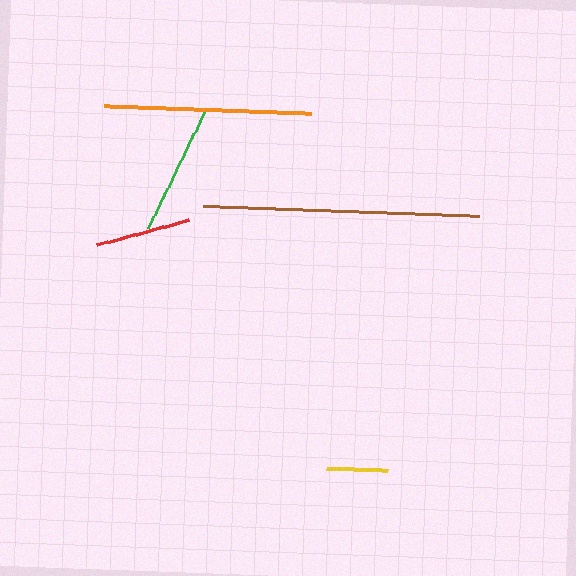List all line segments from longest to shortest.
From longest to shortest: brown, orange, green, red, yellow.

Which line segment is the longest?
The brown line is the longest at approximately 275 pixels.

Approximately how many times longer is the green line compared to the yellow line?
The green line is approximately 2.1 times the length of the yellow line.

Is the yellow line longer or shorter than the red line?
The red line is longer than the yellow line.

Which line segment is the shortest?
The yellow line is the shortest at approximately 61 pixels.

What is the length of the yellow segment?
The yellow segment is approximately 61 pixels long.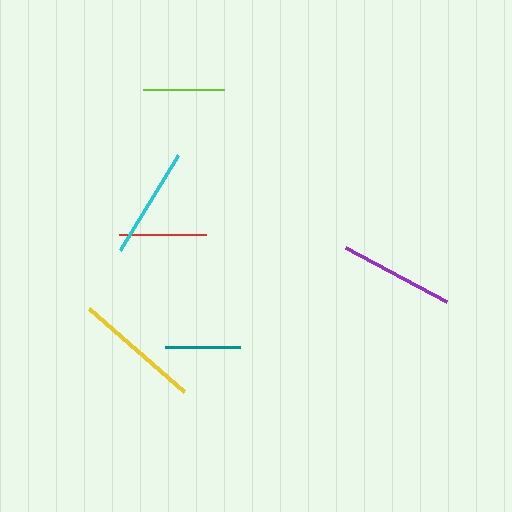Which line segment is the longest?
The yellow line is the longest at approximately 126 pixels.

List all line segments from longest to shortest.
From longest to shortest: yellow, purple, cyan, red, lime, teal.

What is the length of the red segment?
The red segment is approximately 87 pixels long.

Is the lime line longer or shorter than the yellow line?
The yellow line is longer than the lime line.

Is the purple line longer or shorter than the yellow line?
The yellow line is longer than the purple line.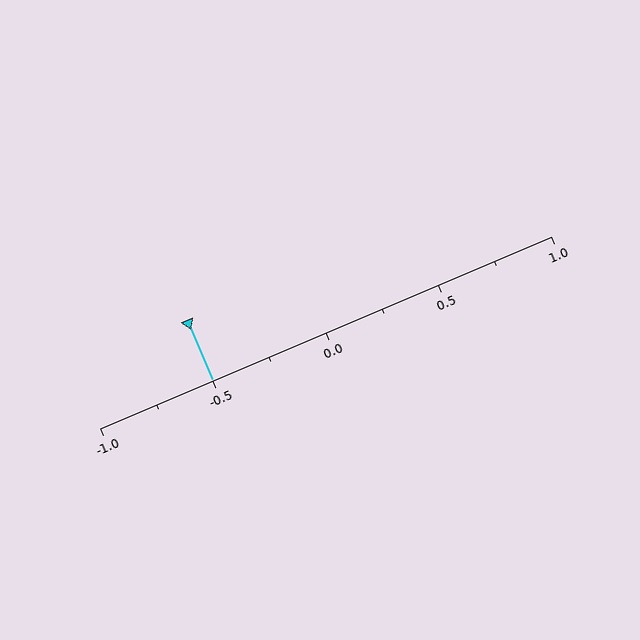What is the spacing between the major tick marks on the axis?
The major ticks are spaced 0.5 apart.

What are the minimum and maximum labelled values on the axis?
The axis runs from -1.0 to 1.0.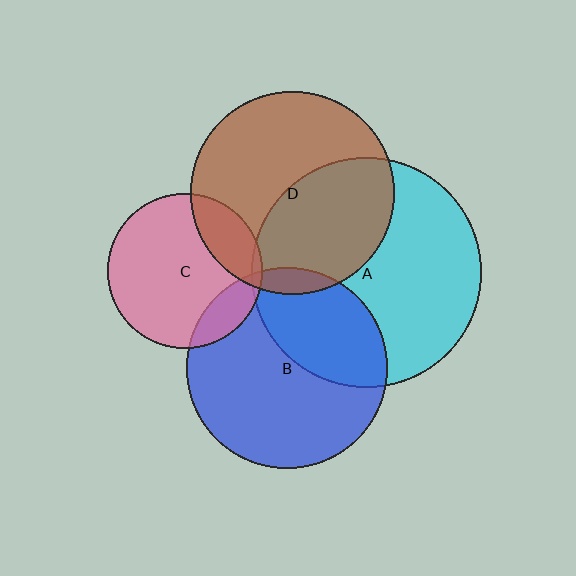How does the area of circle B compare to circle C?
Approximately 1.7 times.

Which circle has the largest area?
Circle A (cyan).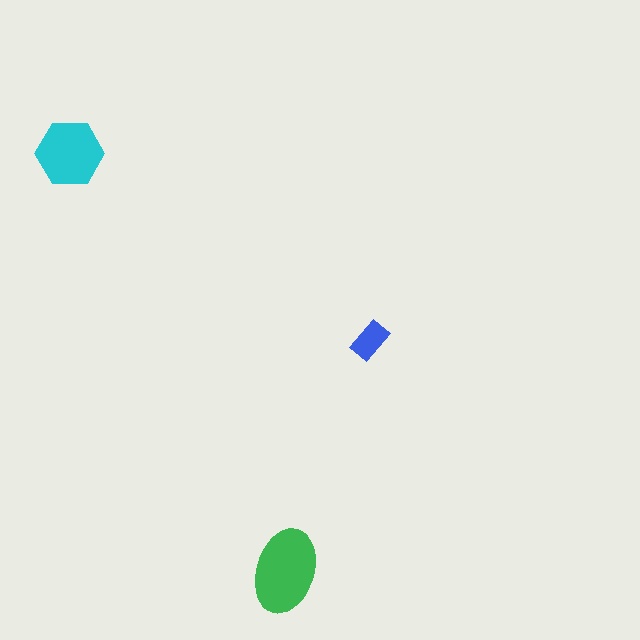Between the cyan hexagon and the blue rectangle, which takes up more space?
The cyan hexagon.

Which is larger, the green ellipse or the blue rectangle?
The green ellipse.